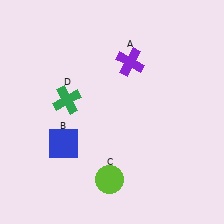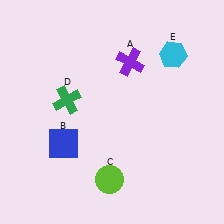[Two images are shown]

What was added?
A cyan hexagon (E) was added in Image 2.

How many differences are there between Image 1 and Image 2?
There is 1 difference between the two images.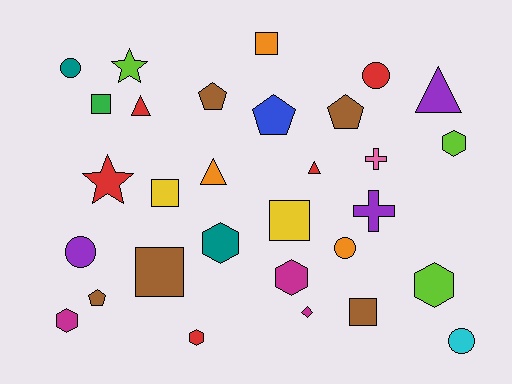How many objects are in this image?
There are 30 objects.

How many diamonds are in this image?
There is 1 diamond.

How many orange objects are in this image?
There are 3 orange objects.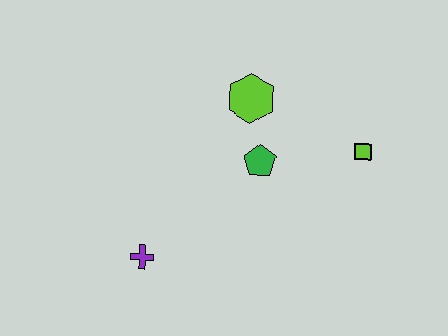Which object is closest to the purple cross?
The green pentagon is closest to the purple cross.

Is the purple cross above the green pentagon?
No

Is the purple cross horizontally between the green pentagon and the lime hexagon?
No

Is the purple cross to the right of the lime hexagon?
No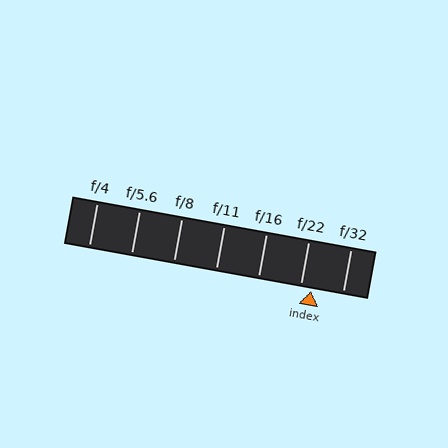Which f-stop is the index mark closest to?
The index mark is closest to f/22.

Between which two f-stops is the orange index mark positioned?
The index mark is between f/22 and f/32.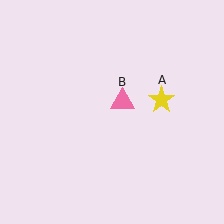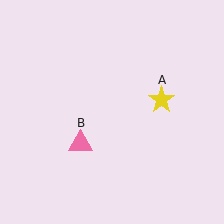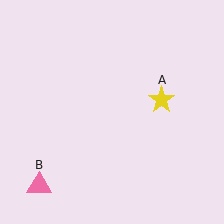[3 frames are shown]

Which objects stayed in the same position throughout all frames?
Yellow star (object A) remained stationary.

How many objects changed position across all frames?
1 object changed position: pink triangle (object B).